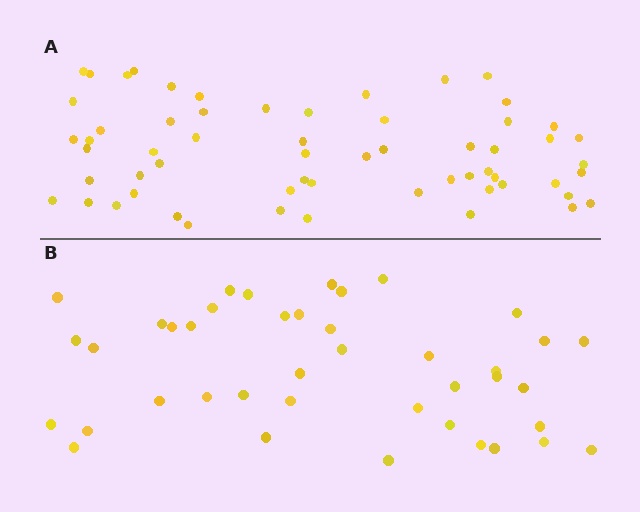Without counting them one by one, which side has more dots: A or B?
Region A (the top region) has more dots.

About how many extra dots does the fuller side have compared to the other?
Region A has approximately 20 more dots than region B.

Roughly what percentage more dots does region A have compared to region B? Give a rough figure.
About 45% more.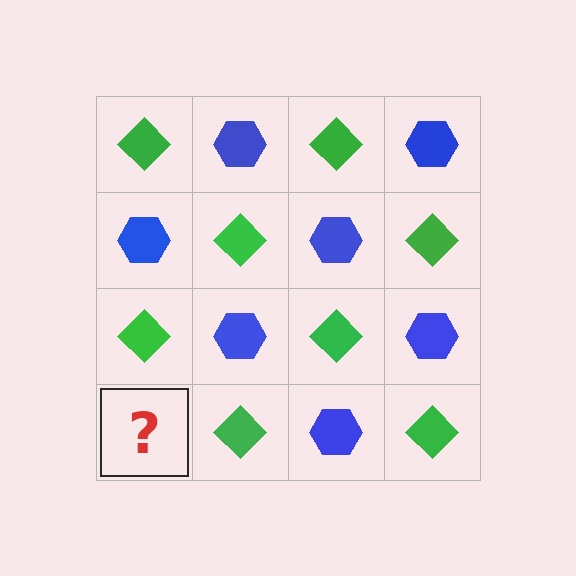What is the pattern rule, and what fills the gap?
The rule is that it alternates green diamond and blue hexagon in a checkerboard pattern. The gap should be filled with a blue hexagon.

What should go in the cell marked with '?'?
The missing cell should contain a blue hexagon.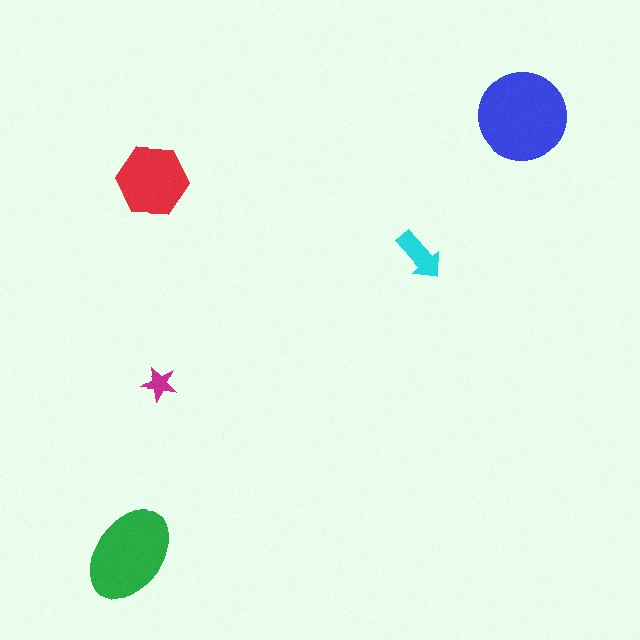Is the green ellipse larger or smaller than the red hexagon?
Larger.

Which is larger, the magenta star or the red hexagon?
The red hexagon.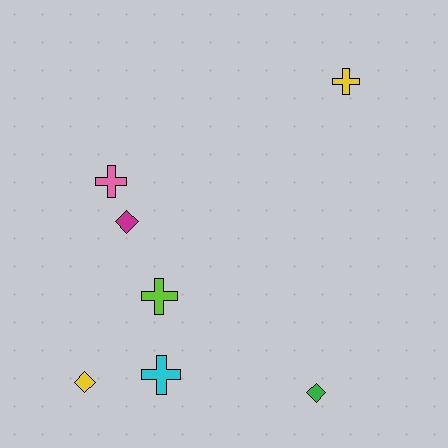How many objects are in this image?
There are 7 objects.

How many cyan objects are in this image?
There is 1 cyan object.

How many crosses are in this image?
There are 4 crosses.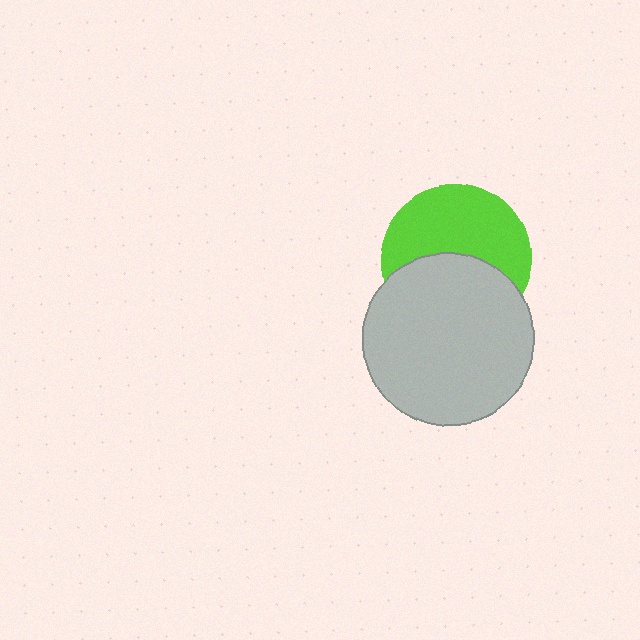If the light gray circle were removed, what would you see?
You would see the complete lime circle.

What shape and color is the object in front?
The object in front is a light gray circle.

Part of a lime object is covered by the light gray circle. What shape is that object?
It is a circle.